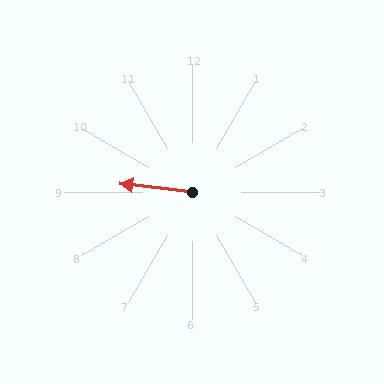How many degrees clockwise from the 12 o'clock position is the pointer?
Approximately 277 degrees.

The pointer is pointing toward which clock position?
Roughly 9 o'clock.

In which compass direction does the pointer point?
West.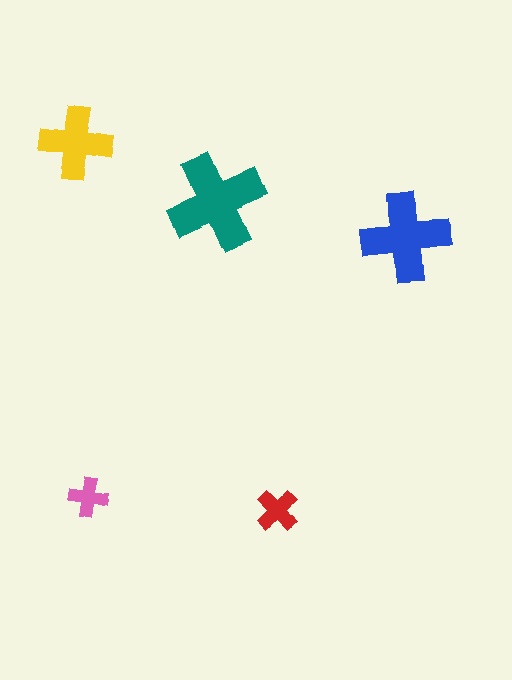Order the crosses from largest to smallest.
the teal one, the blue one, the yellow one, the red one, the pink one.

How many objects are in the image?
There are 5 objects in the image.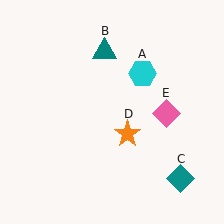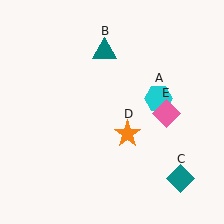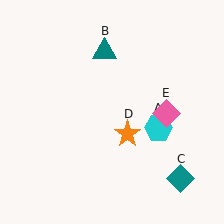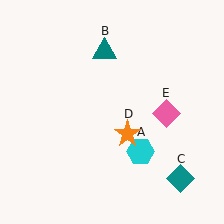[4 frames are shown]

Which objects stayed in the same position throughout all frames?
Teal triangle (object B) and teal diamond (object C) and orange star (object D) and pink diamond (object E) remained stationary.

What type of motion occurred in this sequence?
The cyan hexagon (object A) rotated clockwise around the center of the scene.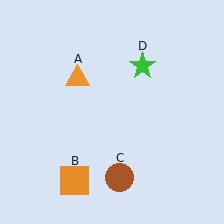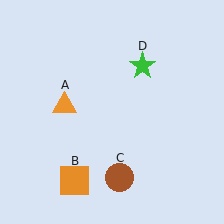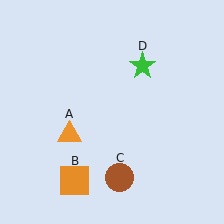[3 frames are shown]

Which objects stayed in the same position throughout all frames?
Orange square (object B) and brown circle (object C) and green star (object D) remained stationary.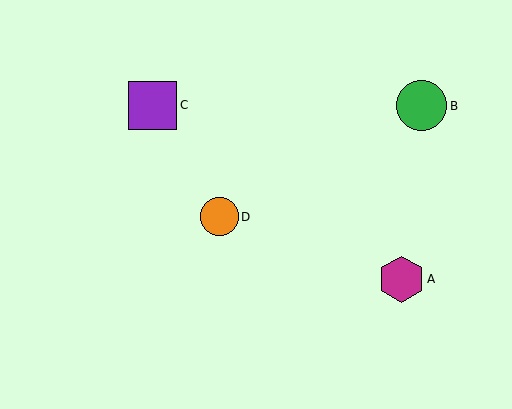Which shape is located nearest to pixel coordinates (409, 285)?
The magenta hexagon (labeled A) at (401, 279) is nearest to that location.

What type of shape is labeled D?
Shape D is an orange circle.